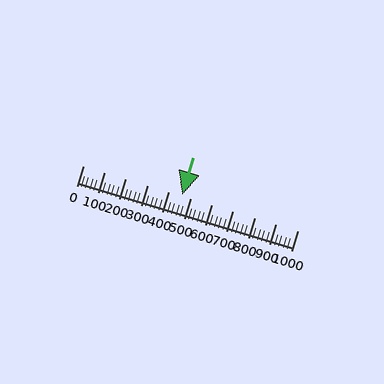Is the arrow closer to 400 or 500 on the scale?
The arrow is closer to 500.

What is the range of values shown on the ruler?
The ruler shows values from 0 to 1000.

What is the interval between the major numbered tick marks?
The major tick marks are spaced 100 units apart.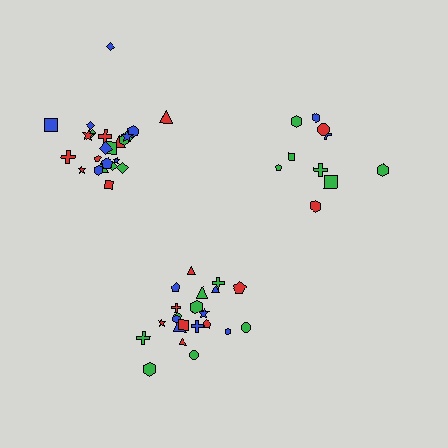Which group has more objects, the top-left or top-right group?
The top-left group.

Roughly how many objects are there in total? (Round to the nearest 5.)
Roughly 55 objects in total.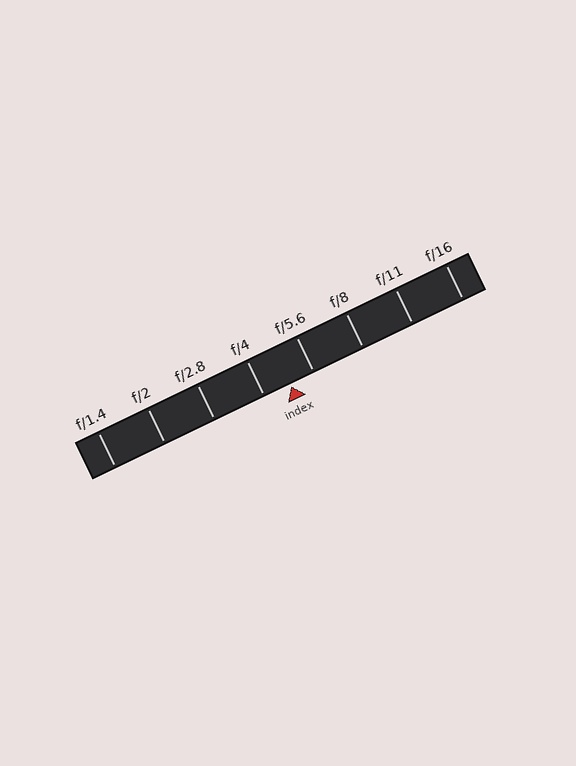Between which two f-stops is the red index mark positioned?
The index mark is between f/4 and f/5.6.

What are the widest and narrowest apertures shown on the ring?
The widest aperture shown is f/1.4 and the narrowest is f/16.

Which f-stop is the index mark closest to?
The index mark is closest to f/5.6.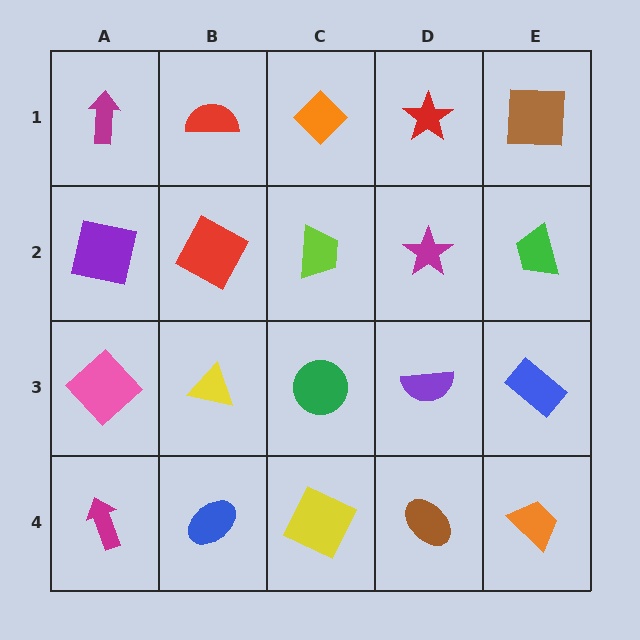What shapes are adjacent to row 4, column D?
A purple semicircle (row 3, column D), a yellow square (row 4, column C), an orange trapezoid (row 4, column E).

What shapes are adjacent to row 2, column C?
An orange diamond (row 1, column C), a green circle (row 3, column C), a red square (row 2, column B), a magenta star (row 2, column D).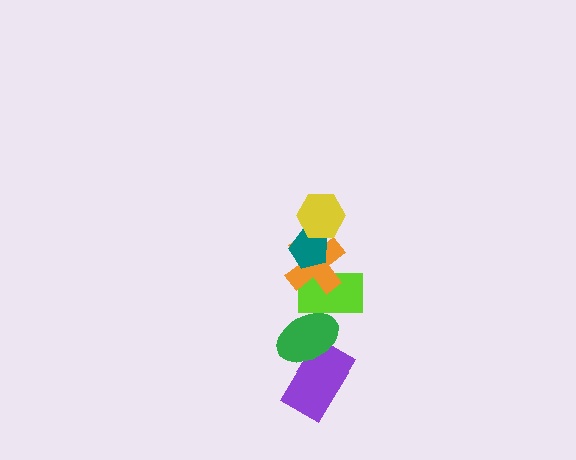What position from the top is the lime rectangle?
The lime rectangle is 4th from the top.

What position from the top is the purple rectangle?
The purple rectangle is 6th from the top.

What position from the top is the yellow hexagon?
The yellow hexagon is 1st from the top.